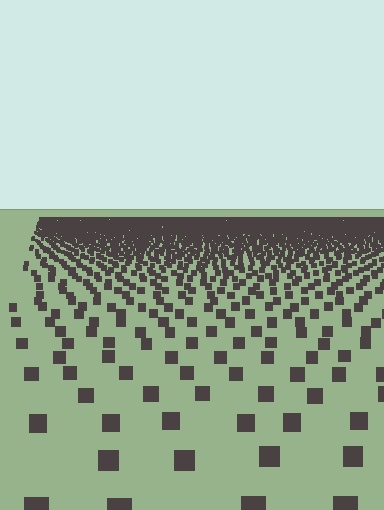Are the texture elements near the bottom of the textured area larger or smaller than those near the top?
Larger. Near the bottom, elements are closer to the viewer and appear at a bigger on-screen size.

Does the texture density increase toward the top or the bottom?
Density increases toward the top.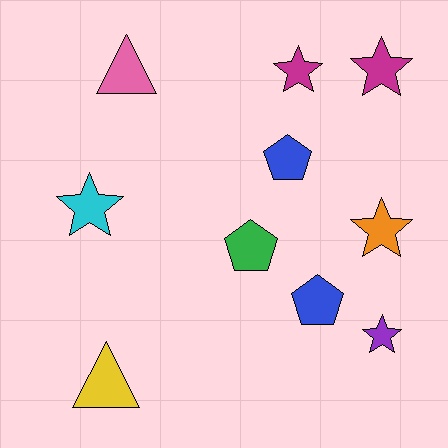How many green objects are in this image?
There is 1 green object.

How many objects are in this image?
There are 10 objects.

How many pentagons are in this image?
There are 3 pentagons.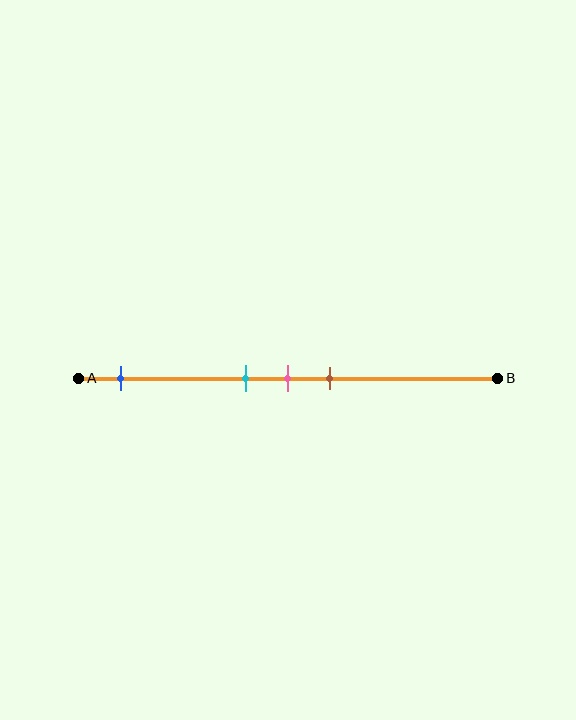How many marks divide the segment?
There are 4 marks dividing the segment.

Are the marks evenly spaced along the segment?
No, the marks are not evenly spaced.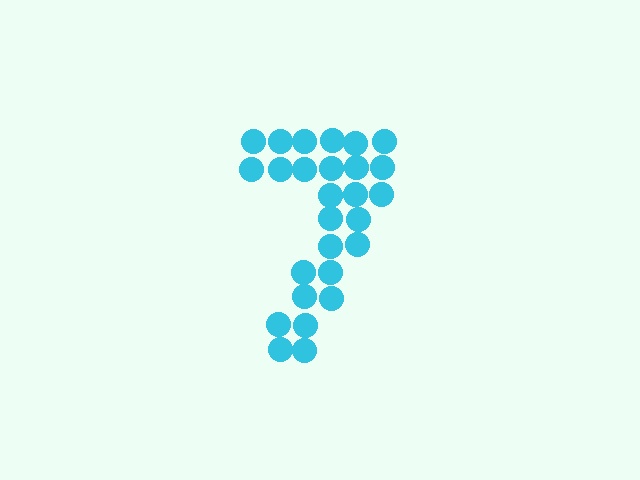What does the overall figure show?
The overall figure shows the digit 7.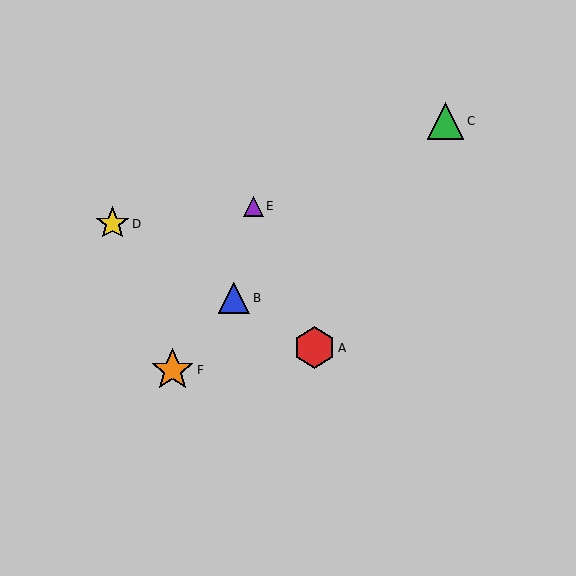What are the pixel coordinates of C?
Object C is at (446, 121).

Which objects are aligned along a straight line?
Objects A, B, D are aligned along a straight line.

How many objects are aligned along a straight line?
3 objects (A, B, D) are aligned along a straight line.